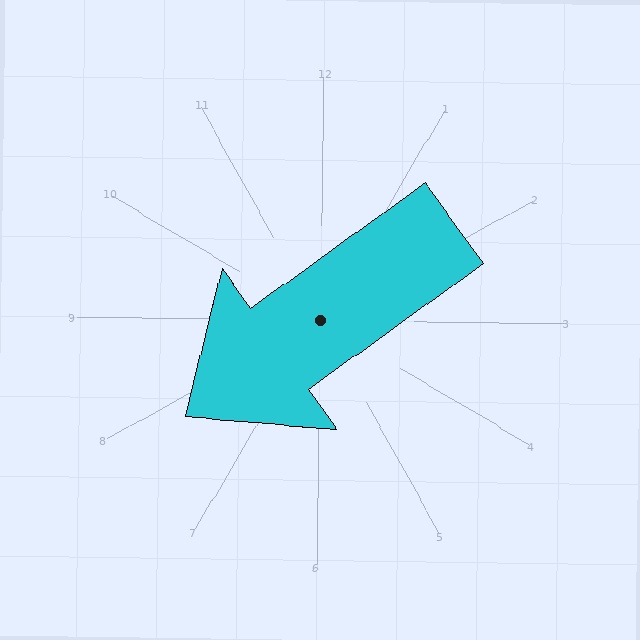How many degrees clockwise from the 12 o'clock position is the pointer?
Approximately 234 degrees.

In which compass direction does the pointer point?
Southwest.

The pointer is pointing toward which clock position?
Roughly 8 o'clock.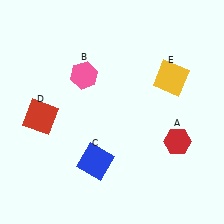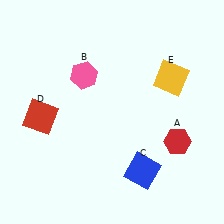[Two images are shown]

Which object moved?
The blue square (C) moved right.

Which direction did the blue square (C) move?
The blue square (C) moved right.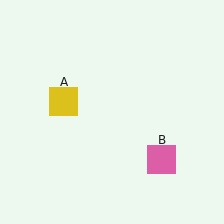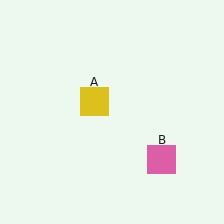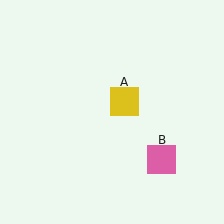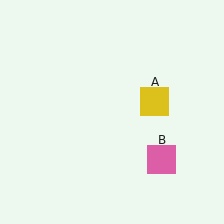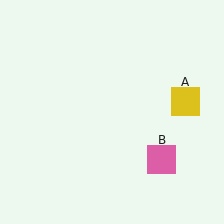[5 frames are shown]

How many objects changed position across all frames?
1 object changed position: yellow square (object A).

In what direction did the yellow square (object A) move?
The yellow square (object A) moved right.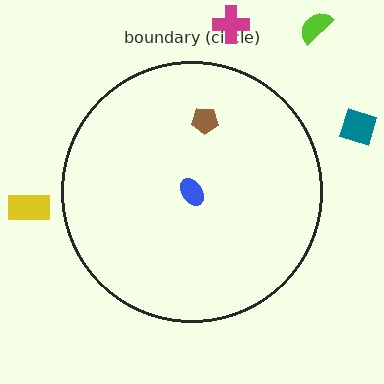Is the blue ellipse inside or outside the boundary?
Inside.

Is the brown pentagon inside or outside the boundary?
Inside.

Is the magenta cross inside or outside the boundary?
Outside.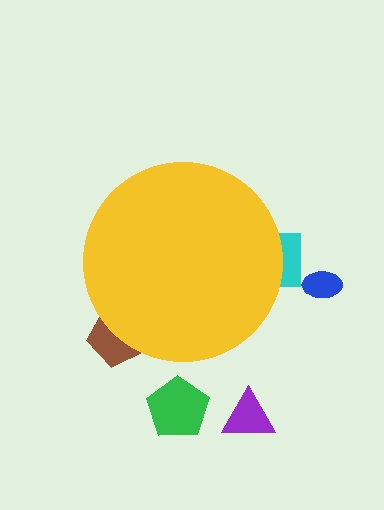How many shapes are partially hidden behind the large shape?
2 shapes are partially hidden.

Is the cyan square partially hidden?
Yes, the cyan square is partially hidden behind the yellow circle.